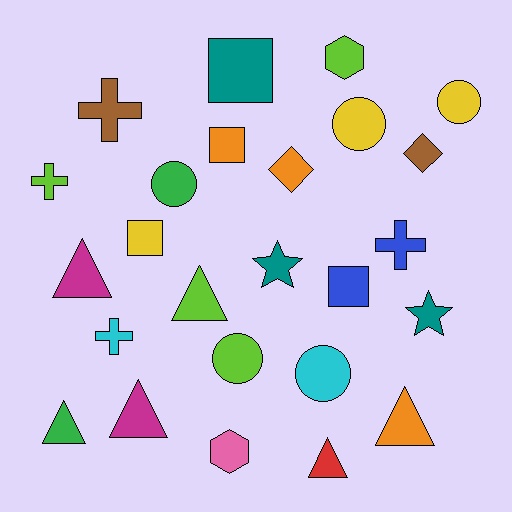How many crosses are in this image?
There are 4 crosses.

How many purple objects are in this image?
There are no purple objects.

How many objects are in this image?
There are 25 objects.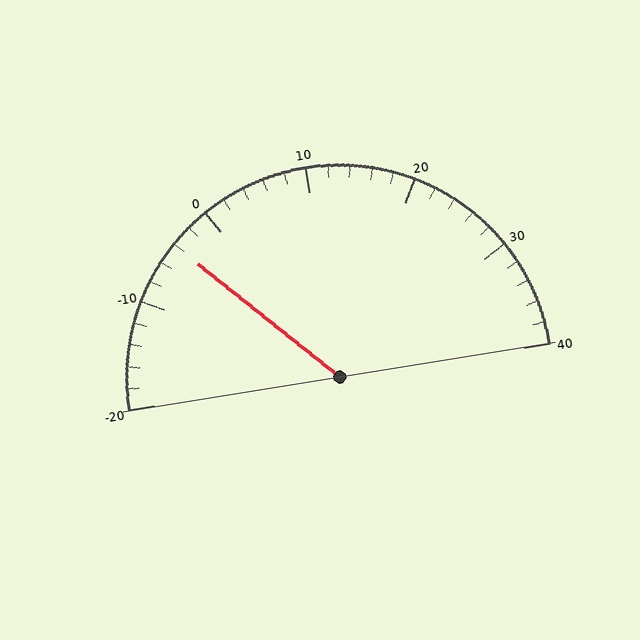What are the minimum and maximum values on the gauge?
The gauge ranges from -20 to 40.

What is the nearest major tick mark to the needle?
The nearest major tick mark is 0.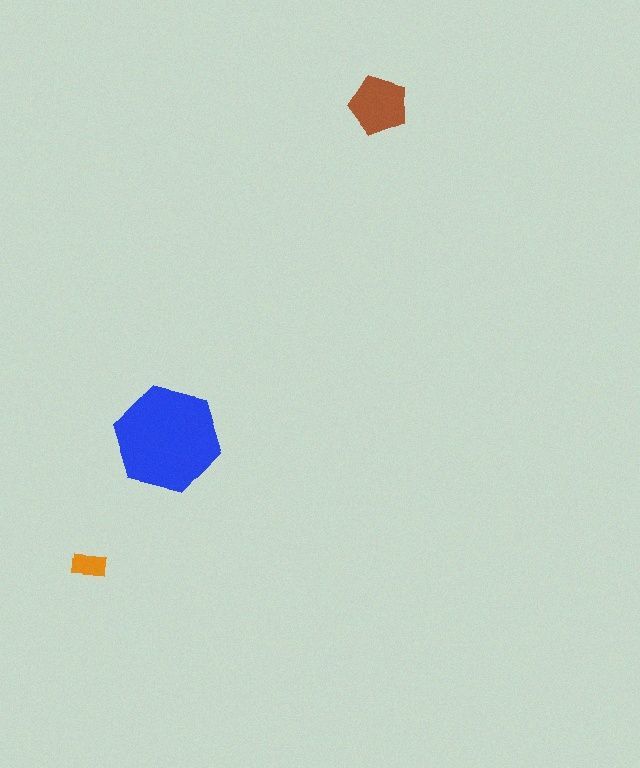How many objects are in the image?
There are 3 objects in the image.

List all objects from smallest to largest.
The orange rectangle, the brown pentagon, the blue hexagon.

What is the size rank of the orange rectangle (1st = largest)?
3rd.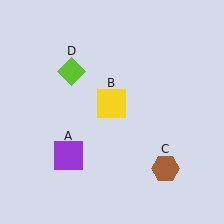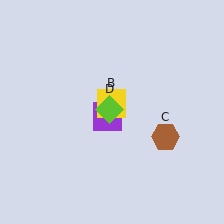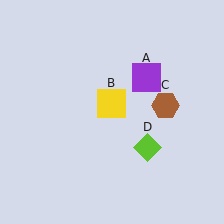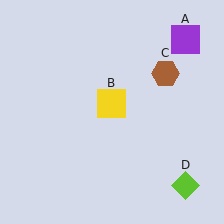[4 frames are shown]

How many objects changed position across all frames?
3 objects changed position: purple square (object A), brown hexagon (object C), lime diamond (object D).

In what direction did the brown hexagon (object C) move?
The brown hexagon (object C) moved up.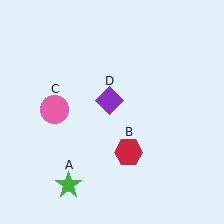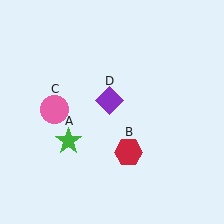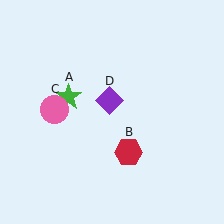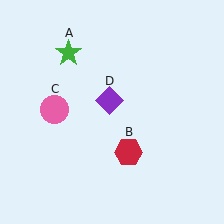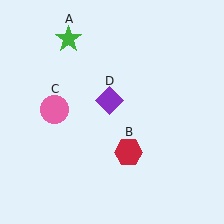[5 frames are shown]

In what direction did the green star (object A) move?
The green star (object A) moved up.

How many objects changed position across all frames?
1 object changed position: green star (object A).